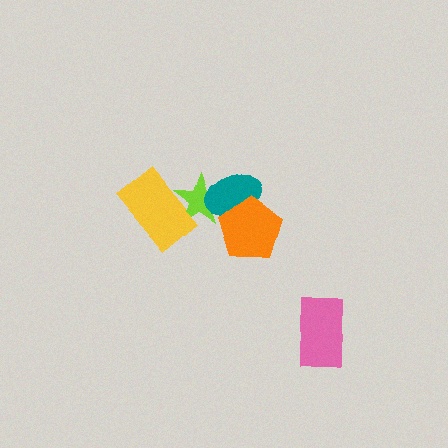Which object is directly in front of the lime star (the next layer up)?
The teal ellipse is directly in front of the lime star.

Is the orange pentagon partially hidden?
No, no other shape covers it.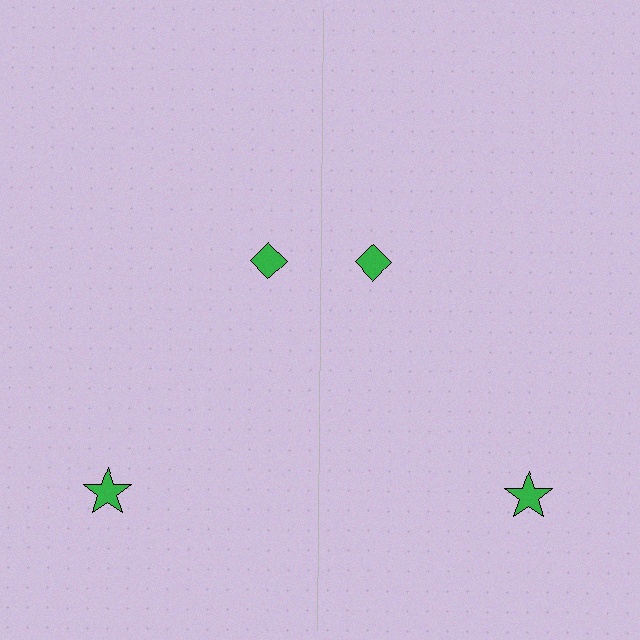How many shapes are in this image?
There are 4 shapes in this image.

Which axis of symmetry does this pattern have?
The pattern has a vertical axis of symmetry running through the center of the image.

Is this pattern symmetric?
Yes, this pattern has bilateral (reflection) symmetry.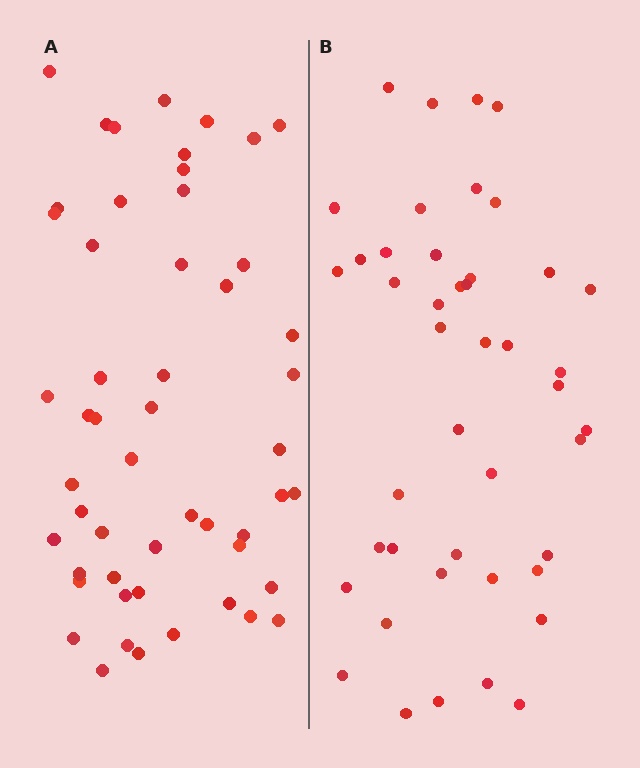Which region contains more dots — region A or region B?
Region A (the left region) has more dots.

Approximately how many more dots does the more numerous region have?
Region A has roughly 8 or so more dots than region B.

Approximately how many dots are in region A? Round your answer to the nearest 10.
About 50 dots. (The exact count is 52, which rounds to 50.)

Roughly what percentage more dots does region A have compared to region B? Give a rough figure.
About 20% more.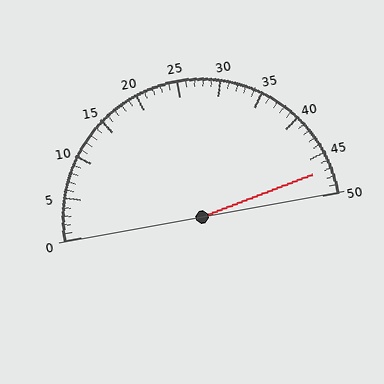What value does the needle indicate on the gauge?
The needle indicates approximately 47.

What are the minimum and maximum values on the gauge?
The gauge ranges from 0 to 50.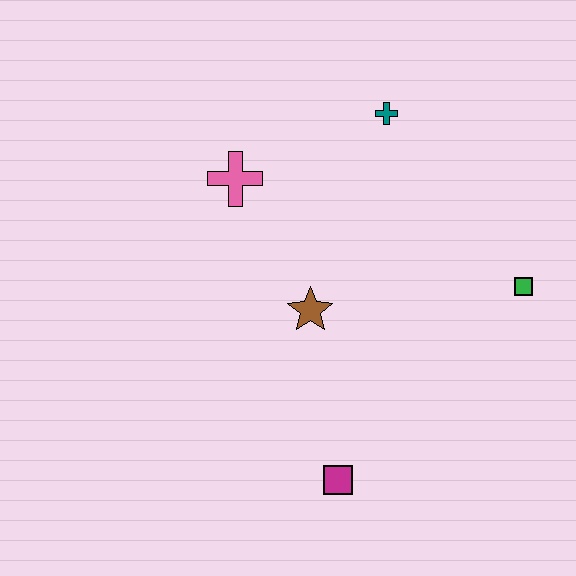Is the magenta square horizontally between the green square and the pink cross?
Yes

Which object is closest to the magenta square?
The brown star is closest to the magenta square.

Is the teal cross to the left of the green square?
Yes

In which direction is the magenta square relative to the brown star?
The magenta square is below the brown star.